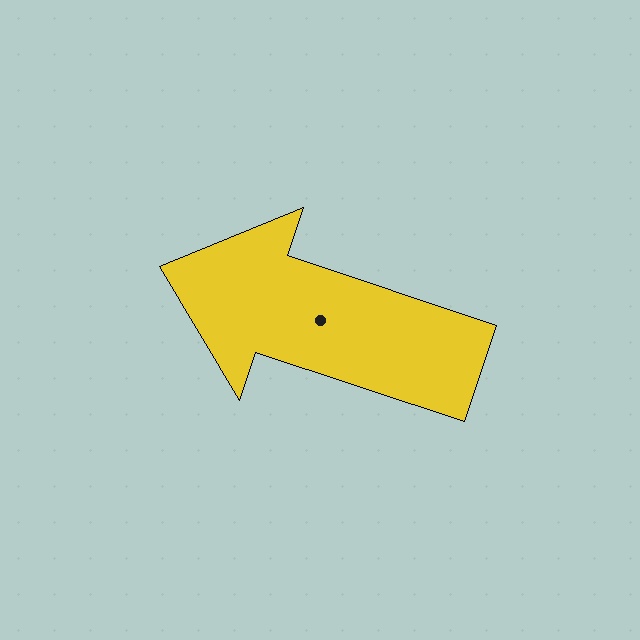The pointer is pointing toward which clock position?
Roughly 10 o'clock.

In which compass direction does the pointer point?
West.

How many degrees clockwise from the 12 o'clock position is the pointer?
Approximately 288 degrees.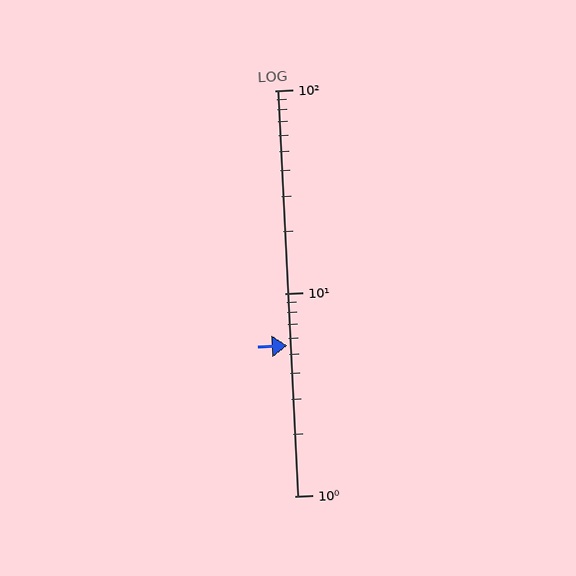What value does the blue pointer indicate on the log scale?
The pointer indicates approximately 5.5.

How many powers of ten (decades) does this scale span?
The scale spans 2 decades, from 1 to 100.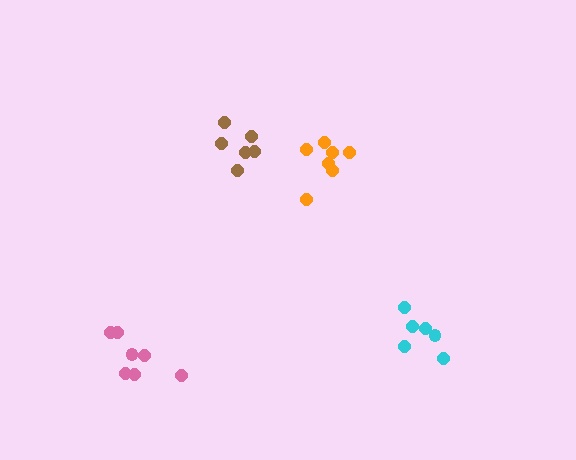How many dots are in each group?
Group 1: 7 dots, Group 2: 7 dots, Group 3: 6 dots, Group 4: 6 dots (26 total).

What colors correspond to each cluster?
The clusters are colored: orange, pink, cyan, brown.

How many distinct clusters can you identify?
There are 4 distinct clusters.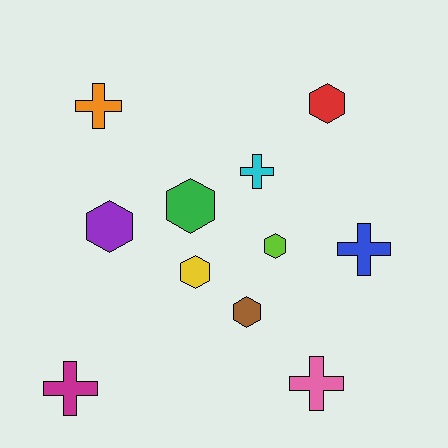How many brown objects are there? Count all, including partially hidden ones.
There is 1 brown object.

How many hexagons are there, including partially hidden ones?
There are 6 hexagons.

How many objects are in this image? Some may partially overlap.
There are 11 objects.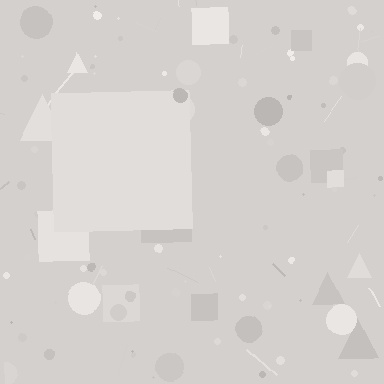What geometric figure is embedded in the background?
A square is embedded in the background.